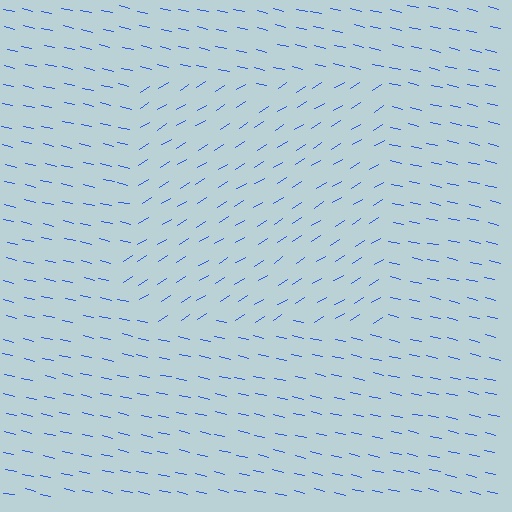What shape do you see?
I see a rectangle.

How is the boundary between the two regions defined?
The boundary is defined purely by a change in line orientation (approximately 45 degrees difference). All lines are the same color and thickness.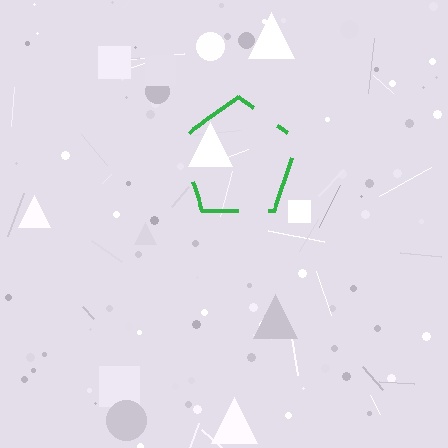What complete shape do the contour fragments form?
The contour fragments form a pentagon.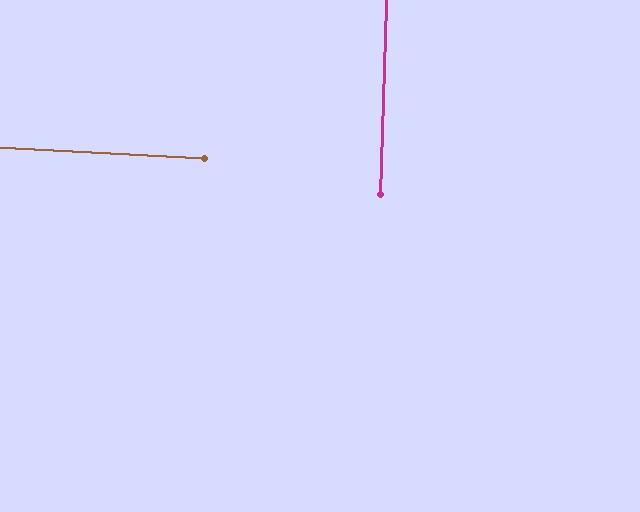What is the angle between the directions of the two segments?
Approximately 89 degrees.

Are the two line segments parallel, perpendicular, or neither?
Perpendicular — they meet at approximately 89°.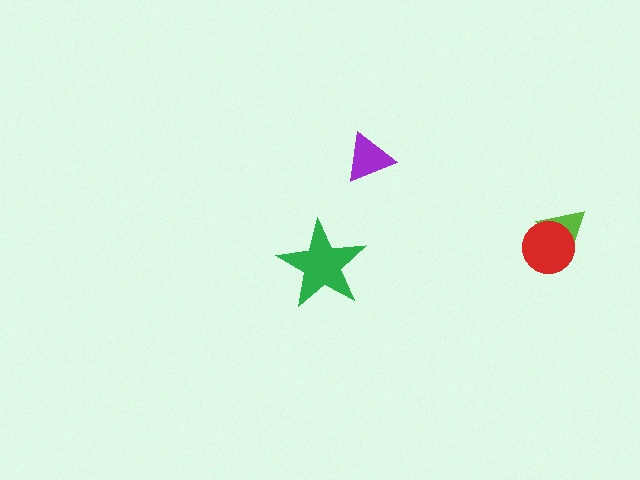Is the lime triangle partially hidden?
Yes, it is partially covered by another shape.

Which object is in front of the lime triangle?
The red circle is in front of the lime triangle.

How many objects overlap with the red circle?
1 object overlaps with the red circle.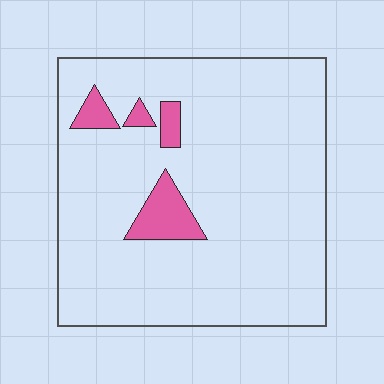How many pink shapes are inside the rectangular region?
4.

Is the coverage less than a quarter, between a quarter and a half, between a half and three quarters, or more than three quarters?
Less than a quarter.